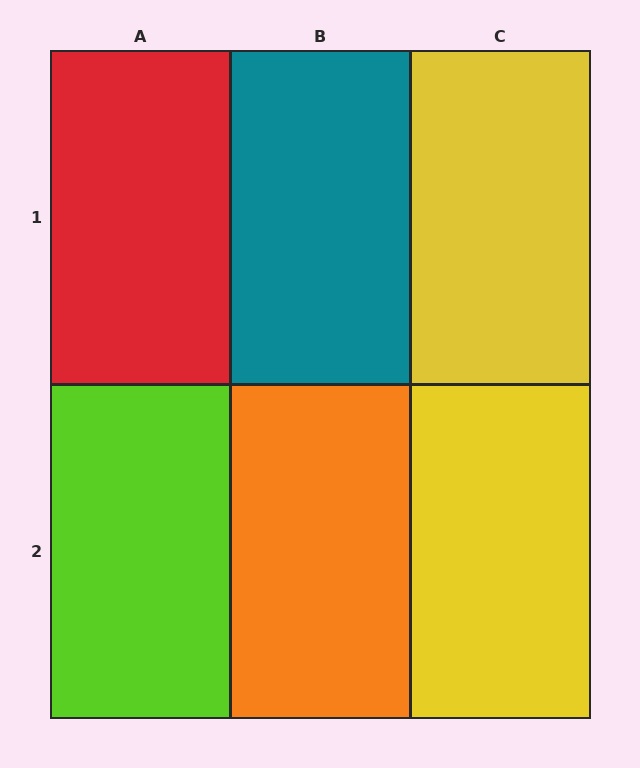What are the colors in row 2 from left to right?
Lime, orange, yellow.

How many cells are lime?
1 cell is lime.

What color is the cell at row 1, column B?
Teal.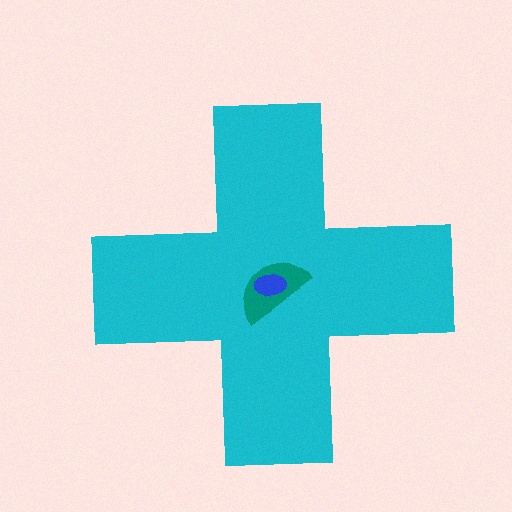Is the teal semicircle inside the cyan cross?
Yes.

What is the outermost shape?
The cyan cross.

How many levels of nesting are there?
3.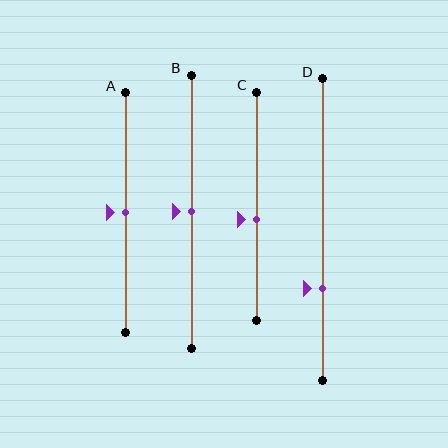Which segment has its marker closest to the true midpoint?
Segment A has its marker closest to the true midpoint.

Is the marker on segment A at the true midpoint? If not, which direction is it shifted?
Yes, the marker on segment A is at the true midpoint.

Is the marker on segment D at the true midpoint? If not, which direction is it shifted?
No, the marker on segment D is shifted downward by about 20% of the segment length.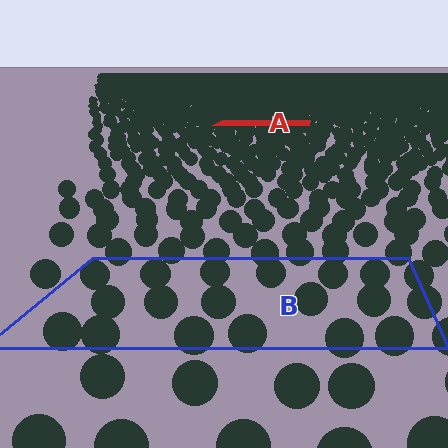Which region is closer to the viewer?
Region B is closer. The texture elements there are larger and more spread out.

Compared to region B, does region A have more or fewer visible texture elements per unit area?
Region A has more texture elements per unit area — they are packed more densely because it is farther away.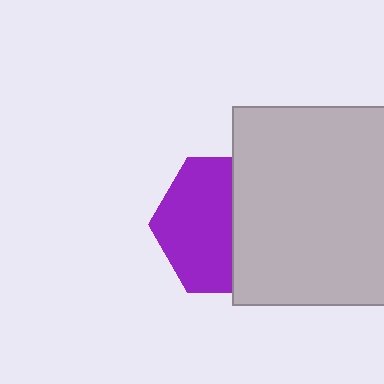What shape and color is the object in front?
The object in front is a light gray square.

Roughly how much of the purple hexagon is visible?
About half of it is visible (roughly 54%).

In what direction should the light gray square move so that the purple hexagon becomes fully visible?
The light gray square should move right. That is the shortest direction to clear the overlap and leave the purple hexagon fully visible.